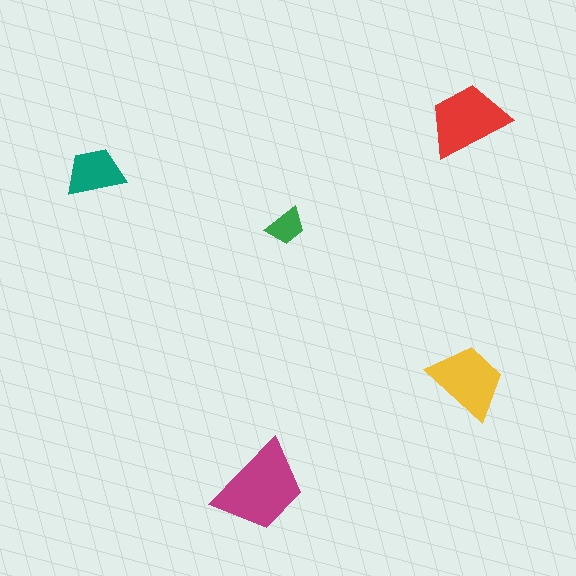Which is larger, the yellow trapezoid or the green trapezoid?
The yellow one.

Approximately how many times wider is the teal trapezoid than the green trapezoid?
About 1.5 times wider.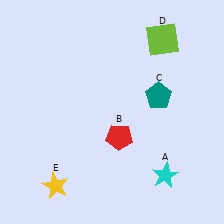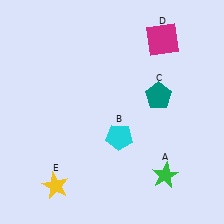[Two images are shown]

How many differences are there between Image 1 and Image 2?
There are 3 differences between the two images.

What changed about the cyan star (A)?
In Image 1, A is cyan. In Image 2, it changed to green.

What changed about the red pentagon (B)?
In Image 1, B is red. In Image 2, it changed to cyan.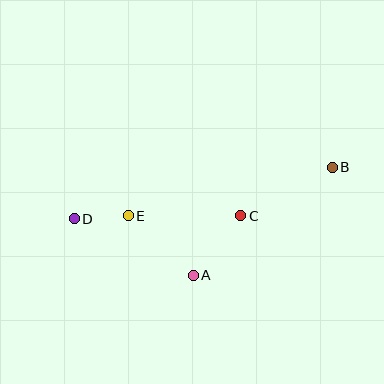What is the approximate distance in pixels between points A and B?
The distance between A and B is approximately 176 pixels.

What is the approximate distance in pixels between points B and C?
The distance between B and C is approximately 103 pixels.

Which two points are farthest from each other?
Points B and D are farthest from each other.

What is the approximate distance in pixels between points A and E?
The distance between A and E is approximately 88 pixels.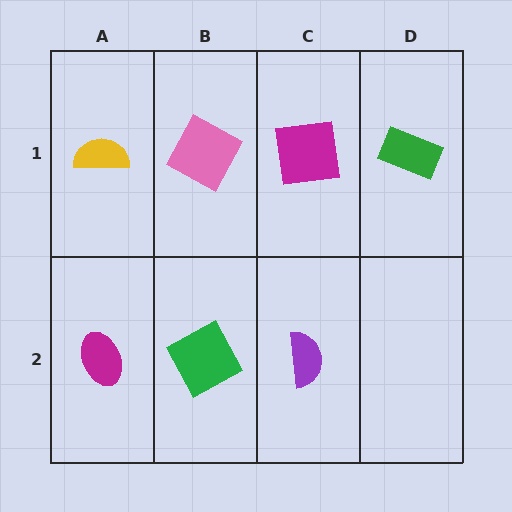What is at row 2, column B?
A green square.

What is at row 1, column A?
A yellow semicircle.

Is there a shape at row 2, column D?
No, that cell is empty.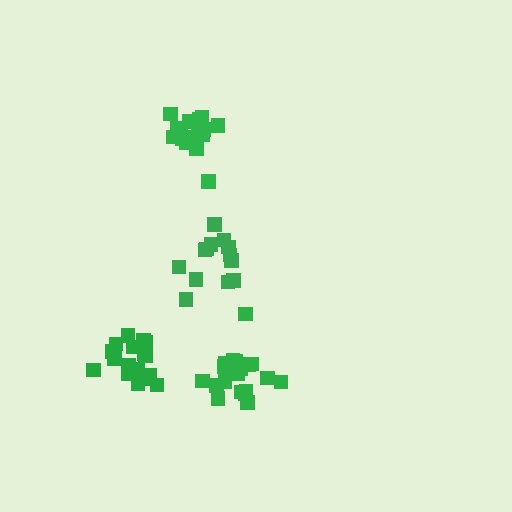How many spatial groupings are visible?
There are 4 spatial groupings.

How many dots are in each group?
Group 1: 13 dots, Group 2: 19 dots, Group 3: 18 dots, Group 4: 17 dots (67 total).